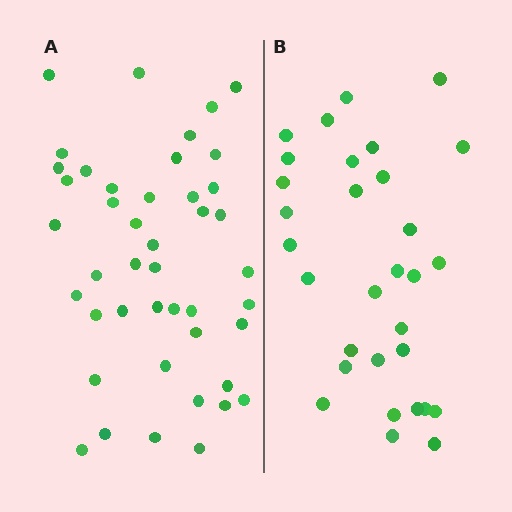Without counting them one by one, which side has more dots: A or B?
Region A (the left region) has more dots.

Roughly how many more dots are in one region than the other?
Region A has approximately 15 more dots than region B.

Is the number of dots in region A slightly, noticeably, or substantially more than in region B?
Region A has noticeably more, but not dramatically so. The ratio is roughly 1.4 to 1.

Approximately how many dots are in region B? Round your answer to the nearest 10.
About 30 dots. (The exact count is 31, which rounds to 30.)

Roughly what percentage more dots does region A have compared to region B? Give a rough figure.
About 40% more.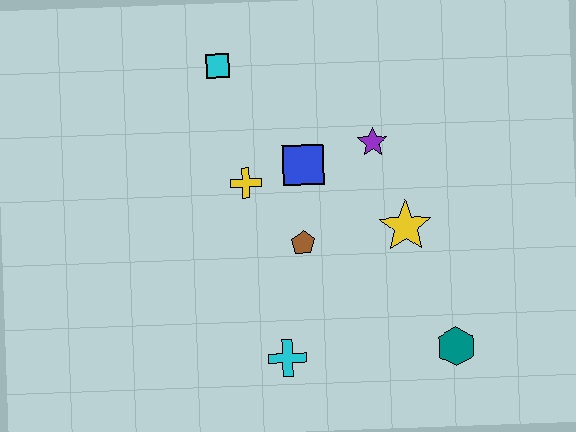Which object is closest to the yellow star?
The purple star is closest to the yellow star.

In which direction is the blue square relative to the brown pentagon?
The blue square is above the brown pentagon.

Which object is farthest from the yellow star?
The cyan square is farthest from the yellow star.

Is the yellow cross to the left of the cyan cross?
Yes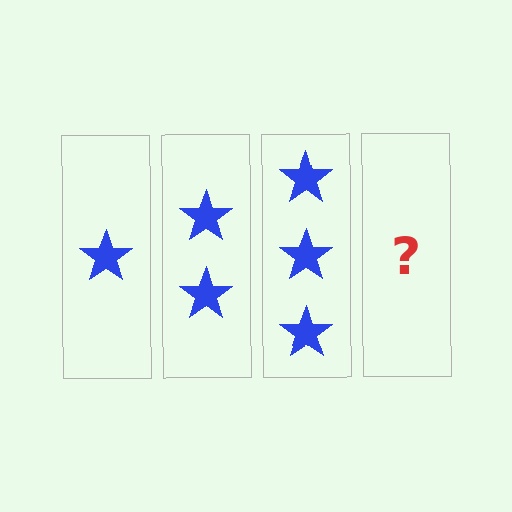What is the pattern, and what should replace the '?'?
The pattern is that each step adds one more star. The '?' should be 4 stars.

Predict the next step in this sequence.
The next step is 4 stars.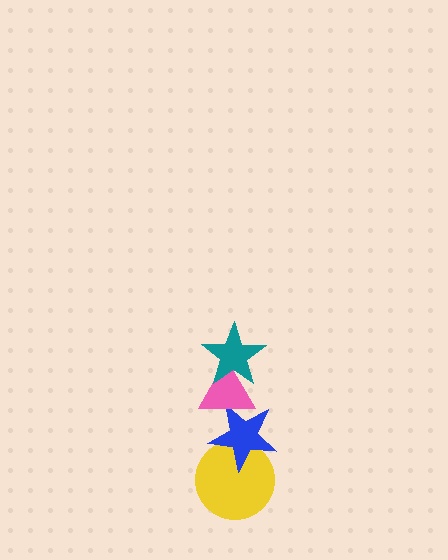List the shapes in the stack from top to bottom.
From top to bottom: the teal star, the pink triangle, the blue star, the yellow circle.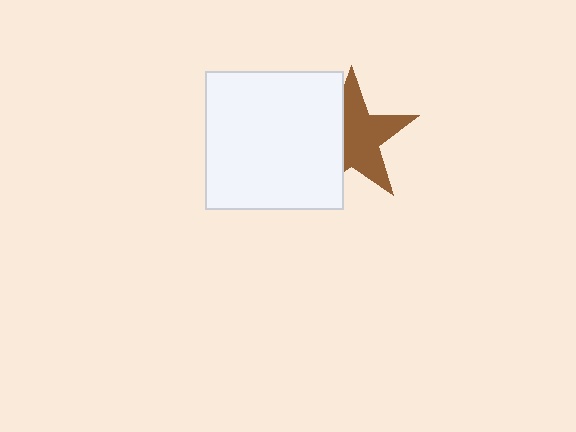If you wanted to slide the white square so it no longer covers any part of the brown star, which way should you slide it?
Slide it left — that is the most direct way to separate the two shapes.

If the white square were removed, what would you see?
You would see the complete brown star.